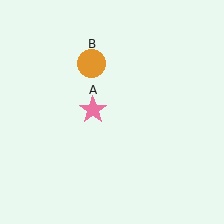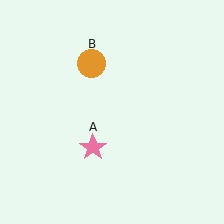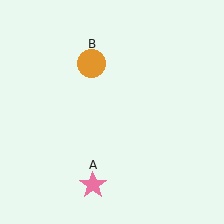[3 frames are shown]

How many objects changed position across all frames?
1 object changed position: pink star (object A).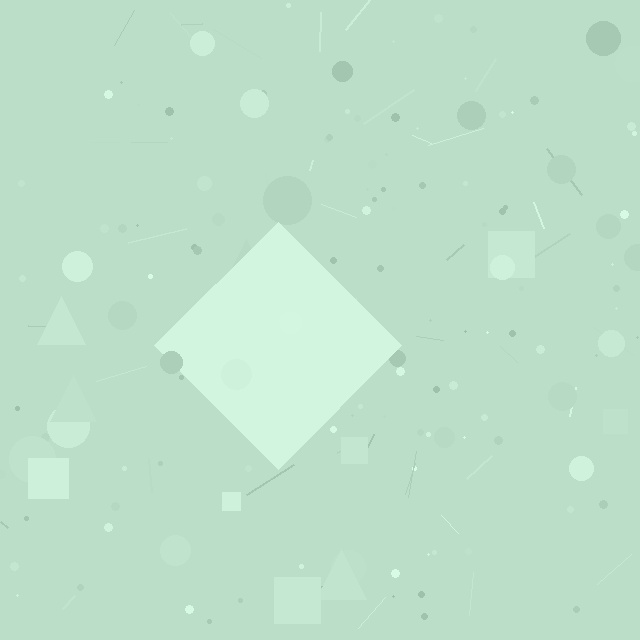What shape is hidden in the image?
A diamond is hidden in the image.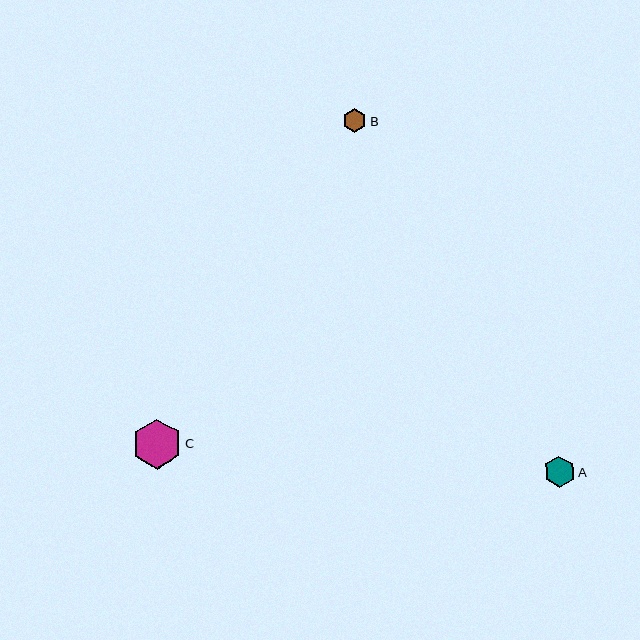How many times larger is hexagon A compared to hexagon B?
Hexagon A is approximately 1.3 times the size of hexagon B.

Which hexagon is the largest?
Hexagon C is the largest with a size of approximately 50 pixels.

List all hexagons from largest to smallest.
From largest to smallest: C, A, B.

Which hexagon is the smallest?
Hexagon B is the smallest with a size of approximately 24 pixels.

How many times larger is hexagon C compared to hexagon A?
Hexagon C is approximately 1.6 times the size of hexagon A.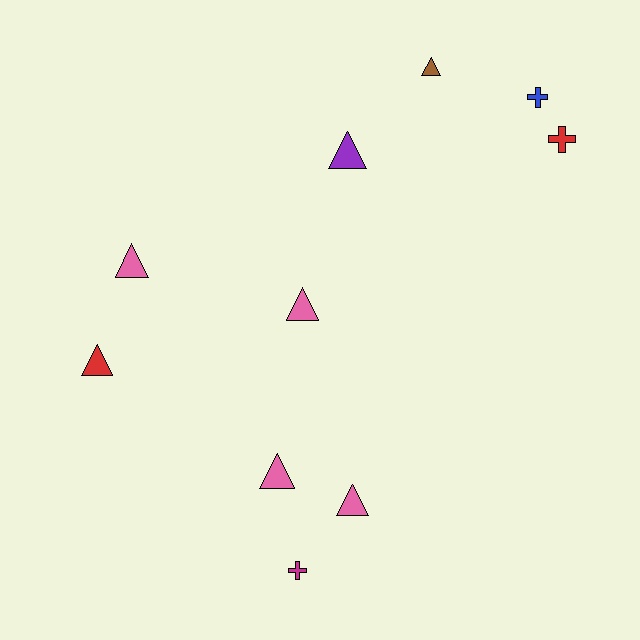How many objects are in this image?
There are 10 objects.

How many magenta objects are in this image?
There is 1 magenta object.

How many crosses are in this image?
There are 3 crosses.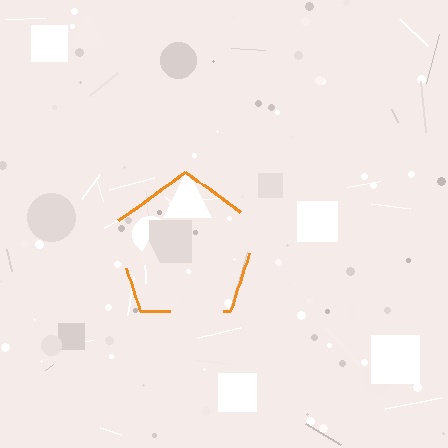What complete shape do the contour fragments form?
The contour fragments form a pentagon.